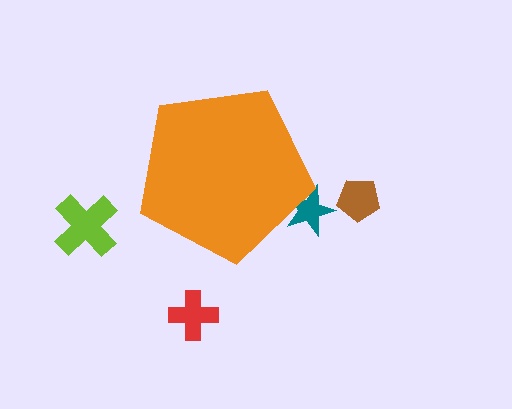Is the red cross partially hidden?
No, the red cross is fully visible.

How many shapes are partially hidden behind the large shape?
1 shape is partially hidden.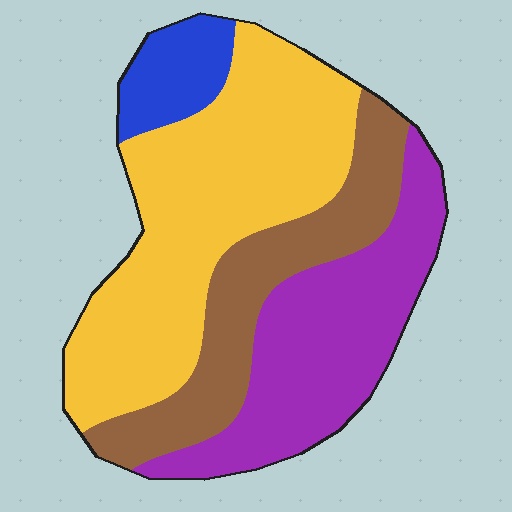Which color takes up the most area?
Yellow, at roughly 45%.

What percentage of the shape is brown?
Brown takes up between a sixth and a third of the shape.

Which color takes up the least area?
Blue, at roughly 10%.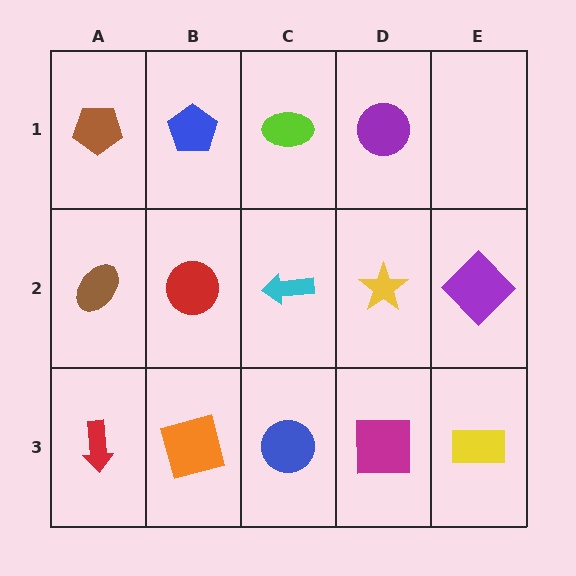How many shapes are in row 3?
5 shapes.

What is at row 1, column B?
A blue pentagon.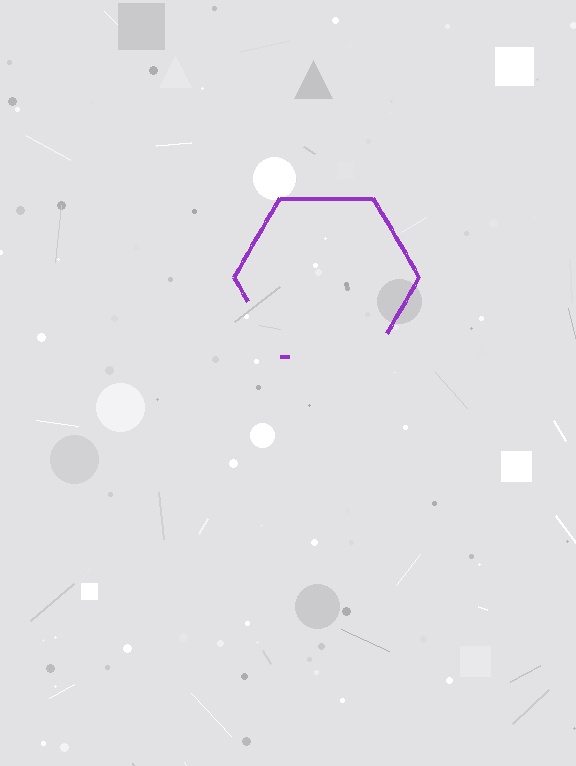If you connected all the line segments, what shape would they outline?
They would outline a hexagon.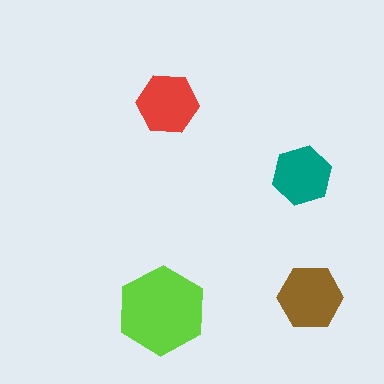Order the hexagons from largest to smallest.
the lime one, the brown one, the red one, the teal one.